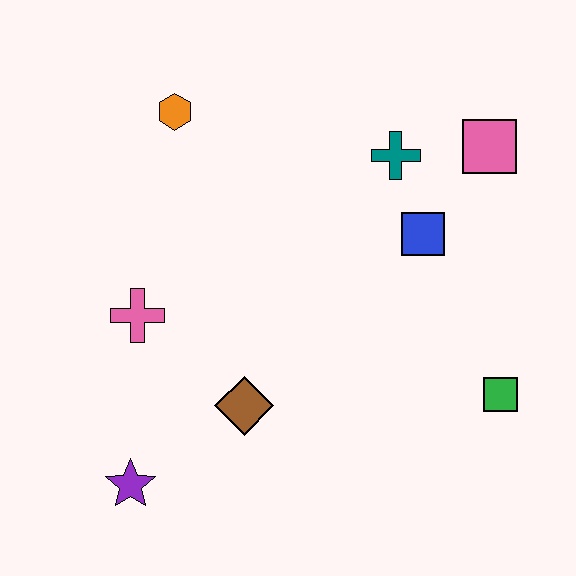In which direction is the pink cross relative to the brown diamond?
The pink cross is to the left of the brown diamond.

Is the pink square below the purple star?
No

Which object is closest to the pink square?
The teal cross is closest to the pink square.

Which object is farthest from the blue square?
The purple star is farthest from the blue square.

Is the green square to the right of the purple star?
Yes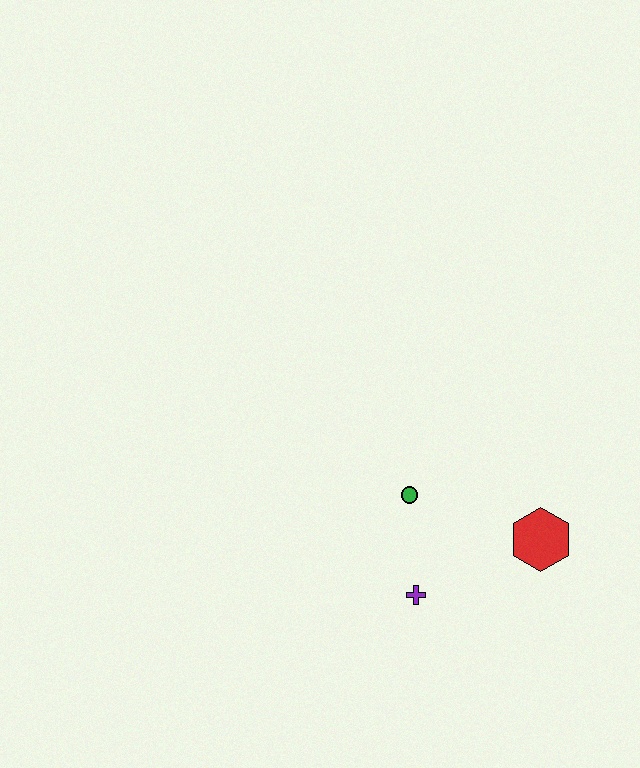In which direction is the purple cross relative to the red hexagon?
The purple cross is to the left of the red hexagon.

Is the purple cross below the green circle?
Yes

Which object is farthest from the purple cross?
The red hexagon is farthest from the purple cross.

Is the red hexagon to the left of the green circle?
No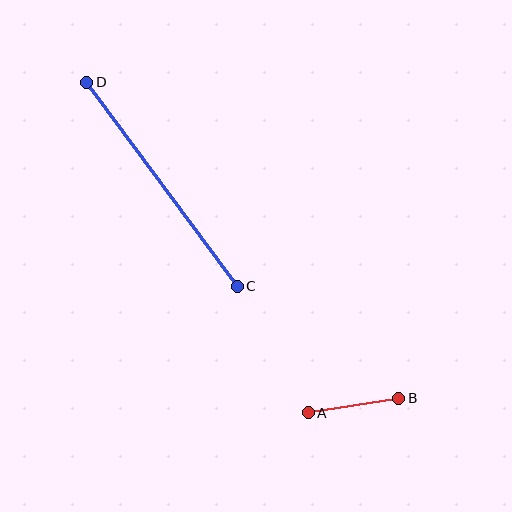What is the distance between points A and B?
The distance is approximately 92 pixels.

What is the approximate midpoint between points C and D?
The midpoint is at approximately (162, 184) pixels.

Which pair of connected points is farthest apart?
Points C and D are farthest apart.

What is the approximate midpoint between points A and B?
The midpoint is at approximately (354, 405) pixels.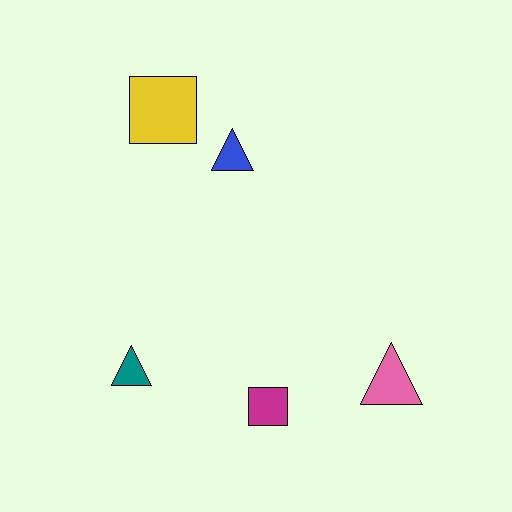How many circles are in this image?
There are no circles.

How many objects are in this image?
There are 5 objects.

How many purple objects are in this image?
There are no purple objects.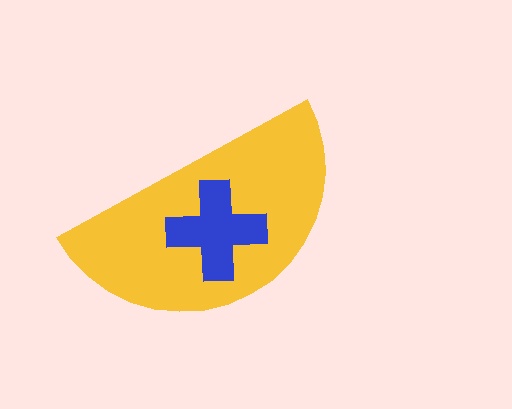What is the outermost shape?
The yellow semicircle.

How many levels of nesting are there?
2.